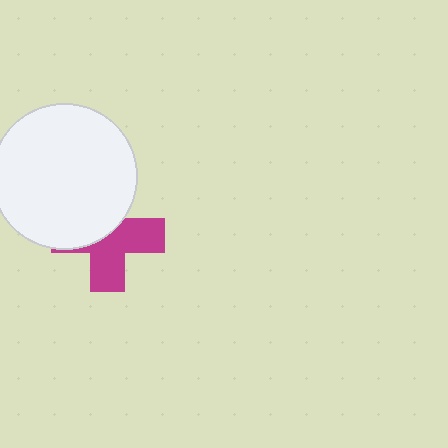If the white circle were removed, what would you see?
You would see the complete magenta cross.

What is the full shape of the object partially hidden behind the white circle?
The partially hidden object is a magenta cross.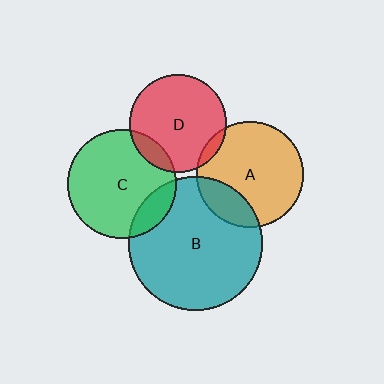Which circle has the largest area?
Circle B (teal).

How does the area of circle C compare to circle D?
Approximately 1.2 times.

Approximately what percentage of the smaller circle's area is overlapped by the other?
Approximately 20%.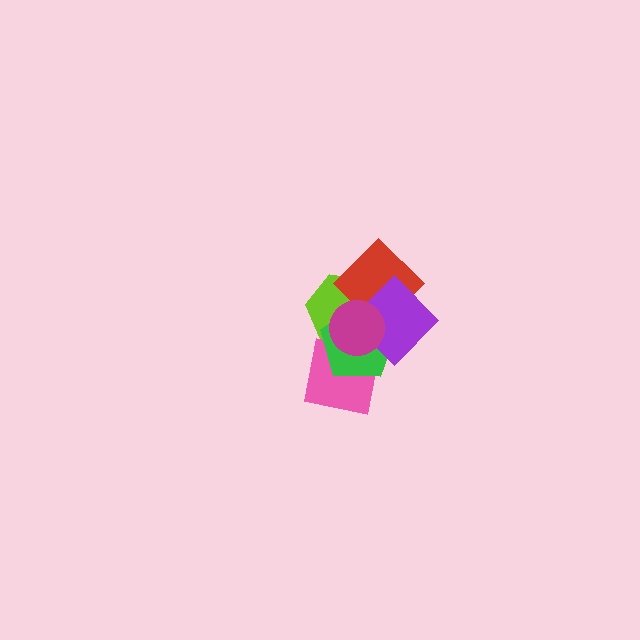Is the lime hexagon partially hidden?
Yes, it is partially covered by another shape.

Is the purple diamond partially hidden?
Yes, it is partially covered by another shape.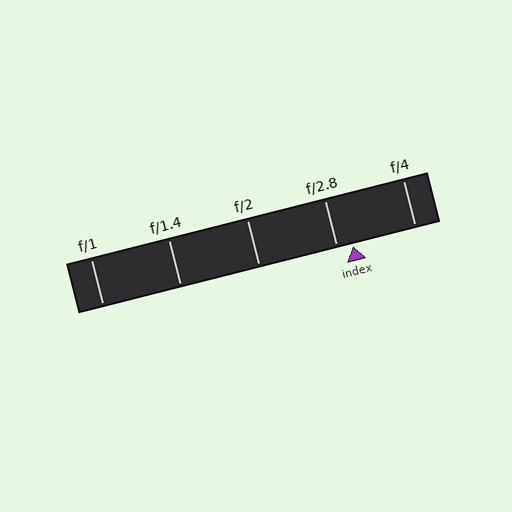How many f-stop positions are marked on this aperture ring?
There are 5 f-stop positions marked.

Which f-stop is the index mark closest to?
The index mark is closest to f/2.8.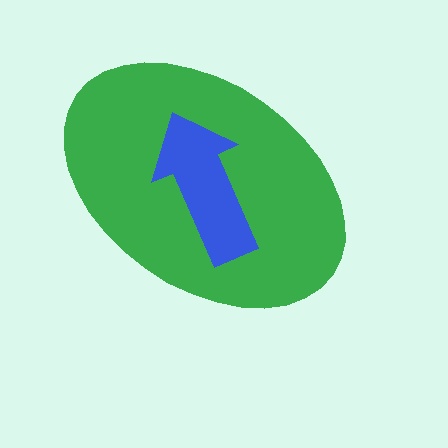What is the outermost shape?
The green ellipse.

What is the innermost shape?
The blue arrow.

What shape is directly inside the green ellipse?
The blue arrow.